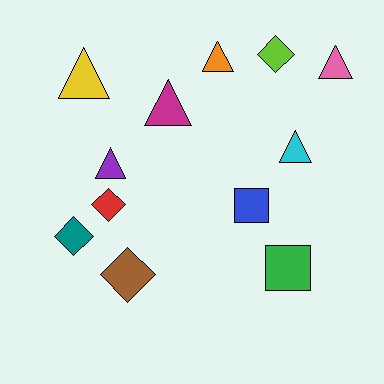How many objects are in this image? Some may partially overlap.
There are 12 objects.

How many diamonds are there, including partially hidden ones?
There are 4 diamonds.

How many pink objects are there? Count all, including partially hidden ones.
There is 1 pink object.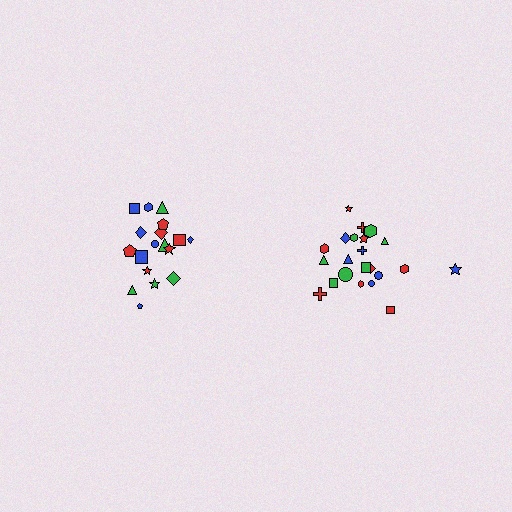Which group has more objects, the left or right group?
The right group.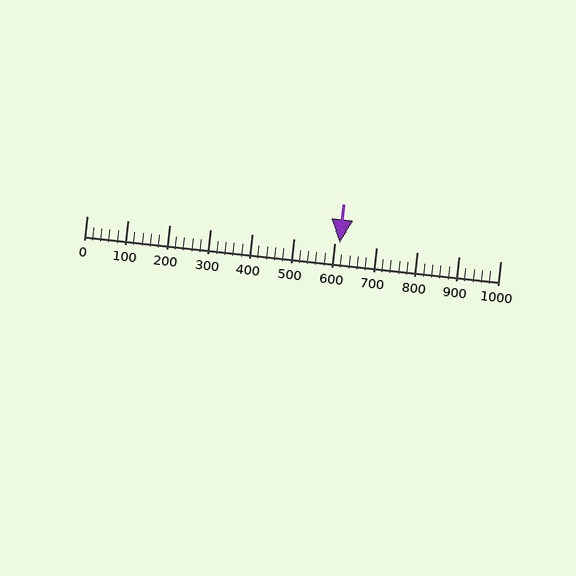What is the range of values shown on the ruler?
The ruler shows values from 0 to 1000.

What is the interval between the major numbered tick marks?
The major tick marks are spaced 100 units apart.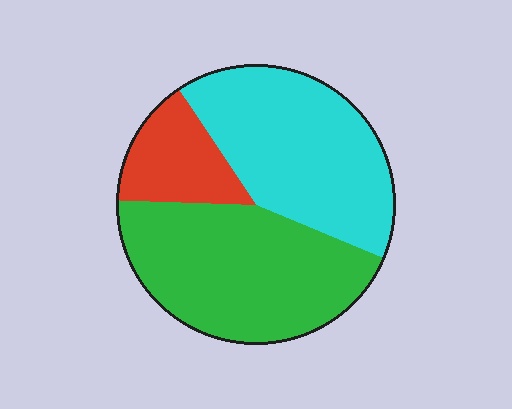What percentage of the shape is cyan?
Cyan takes up about two fifths (2/5) of the shape.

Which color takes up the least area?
Red, at roughly 15%.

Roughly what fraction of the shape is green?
Green covers about 45% of the shape.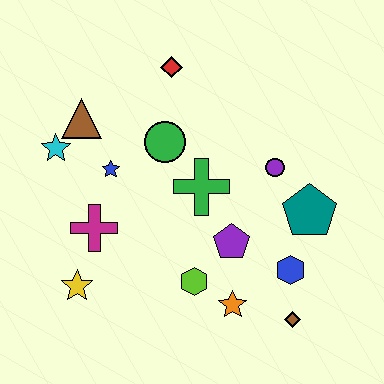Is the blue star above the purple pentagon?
Yes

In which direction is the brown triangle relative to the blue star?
The brown triangle is above the blue star.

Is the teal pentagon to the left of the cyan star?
No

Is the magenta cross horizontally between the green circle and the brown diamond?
No